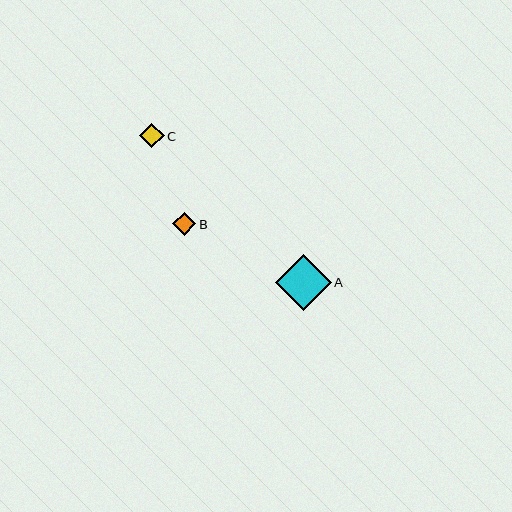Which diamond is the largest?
Diamond A is the largest with a size of approximately 56 pixels.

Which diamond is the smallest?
Diamond B is the smallest with a size of approximately 23 pixels.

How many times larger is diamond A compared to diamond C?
Diamond A is approximately 2.3 times the size of diamond C.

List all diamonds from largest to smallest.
From largest to smallest: A, C, B.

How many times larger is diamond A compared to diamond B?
Diamond A is approximately 2.5 times the size of diamond B.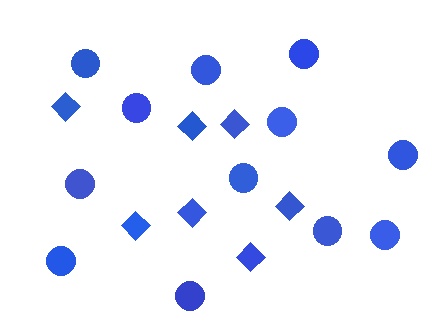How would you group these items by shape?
There are 2 groups: one group of diamonds (7) and one group of circles (12).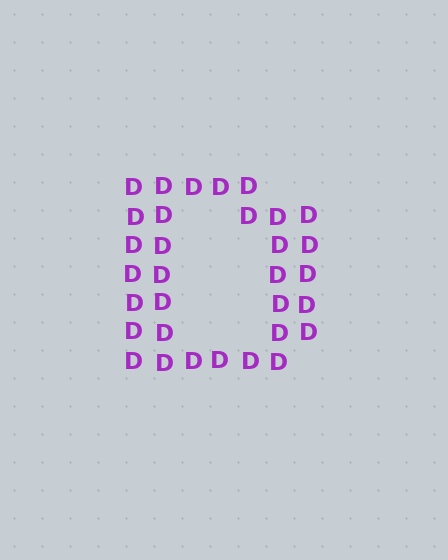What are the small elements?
The small elements are letter D's.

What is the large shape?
The large shape is the letter D.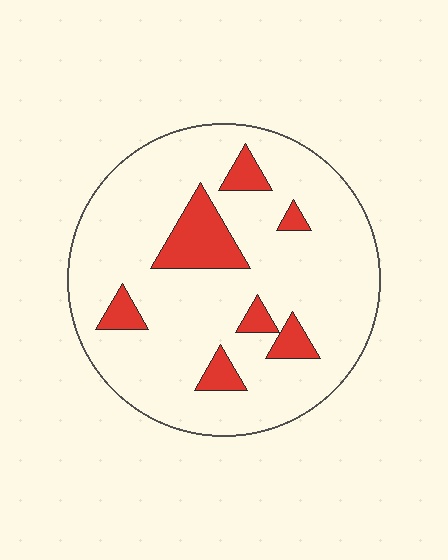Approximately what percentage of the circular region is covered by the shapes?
Approximately 15%.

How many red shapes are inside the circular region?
7.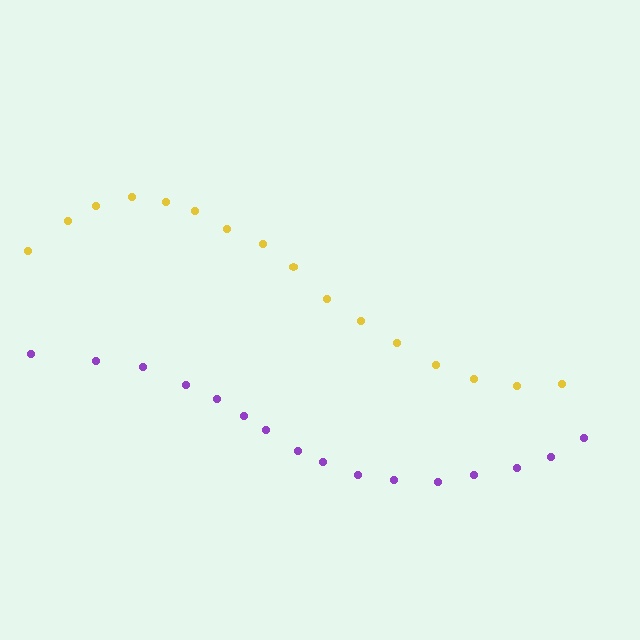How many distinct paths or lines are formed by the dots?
There are 2 distinct paths.